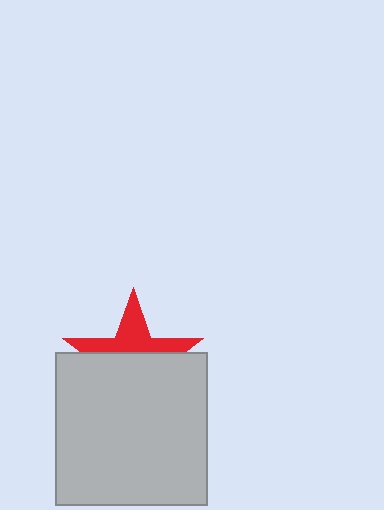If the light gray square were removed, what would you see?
You would see the complete red star.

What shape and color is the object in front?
The object in front is a light gray square.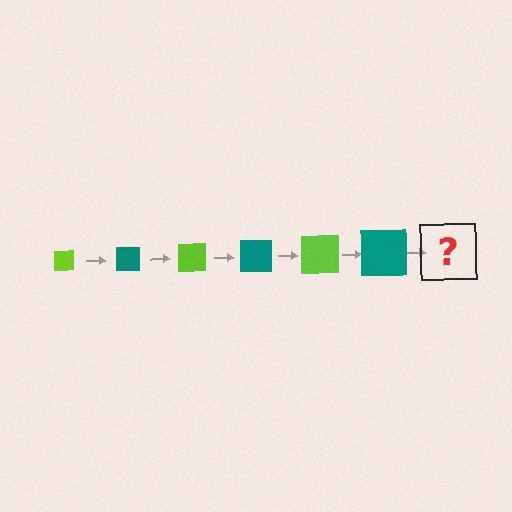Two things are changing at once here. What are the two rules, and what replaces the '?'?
The two rules are that the square grows larger each step and the color cycles through lime and teal. The '?' should be a lime square, larger than the previous one.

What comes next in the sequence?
The next element should be a lime square, larger than the previous one.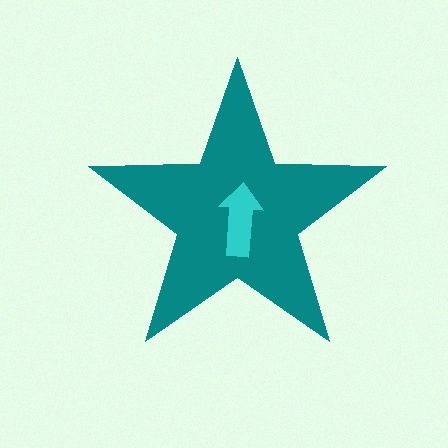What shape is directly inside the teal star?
The cyan arrow.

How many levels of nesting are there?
2.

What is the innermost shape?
The cyan arrow.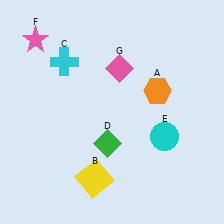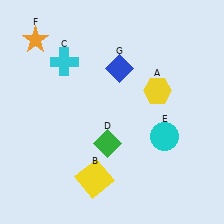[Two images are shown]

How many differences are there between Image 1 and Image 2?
There are 3 differences between the two images.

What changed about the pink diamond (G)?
In Image 1, G is pink. In Image 2, it changed to blue.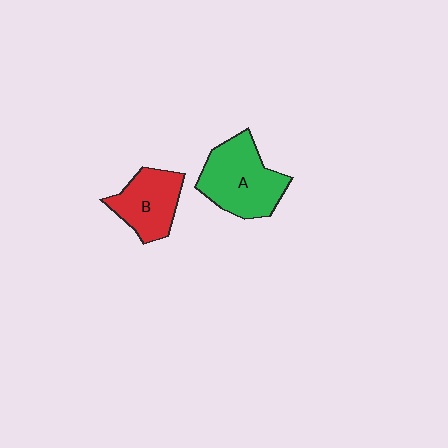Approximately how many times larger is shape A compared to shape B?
Approximately 1.3 times.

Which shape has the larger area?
Shape A (green).